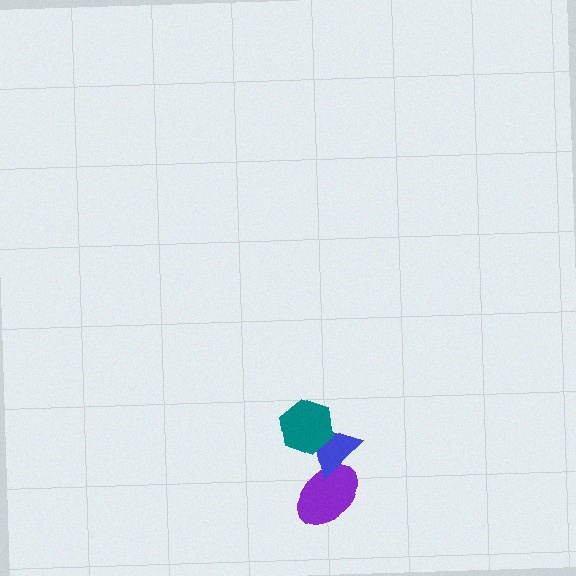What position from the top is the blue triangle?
The blue triangle is 2nd from the top.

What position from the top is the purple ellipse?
The purple ellipse is 3rd from the top.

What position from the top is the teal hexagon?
The teal hexagon is 1st from the top.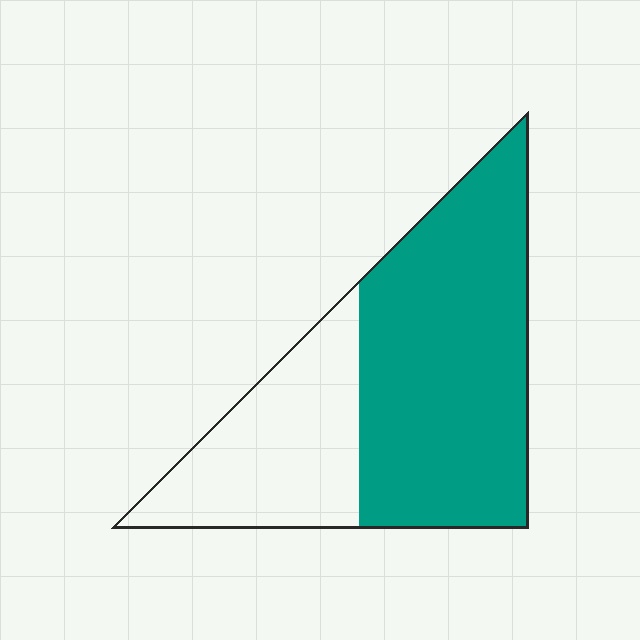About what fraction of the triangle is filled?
About two thirds (2/3).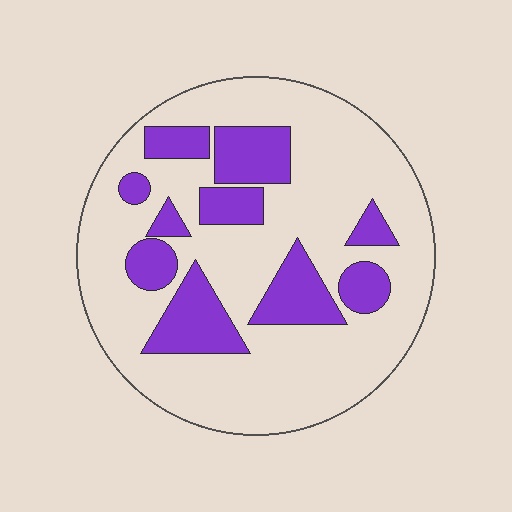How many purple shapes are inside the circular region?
10.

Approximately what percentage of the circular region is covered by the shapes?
Approximately 25%.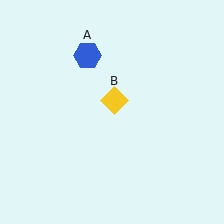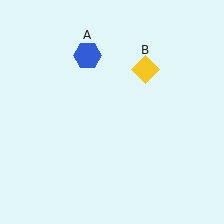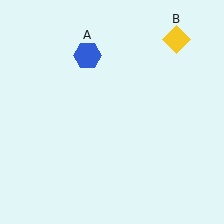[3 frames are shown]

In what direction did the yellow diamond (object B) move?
The yellow diamond (object B) moved up and to the right.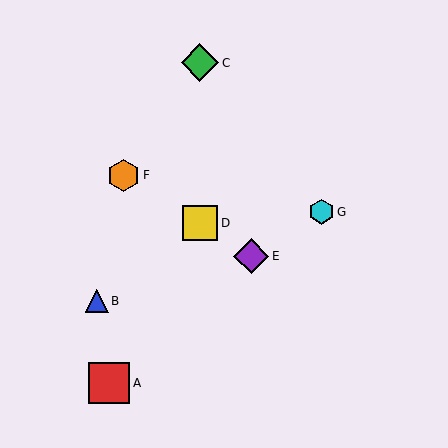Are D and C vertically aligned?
Yes, both are at x≈200.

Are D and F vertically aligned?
No, D is at x≈200 and F is at x≈124.